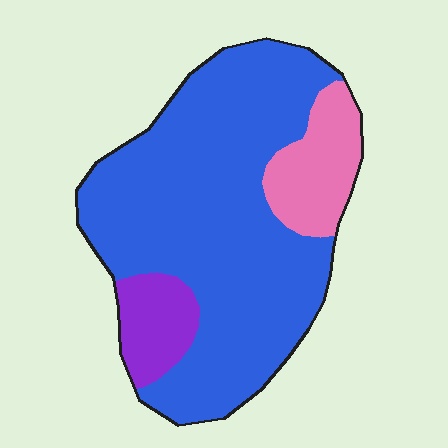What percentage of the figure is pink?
Pink covers about 15% of the figure.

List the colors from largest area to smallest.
From largest to smallest: blue, pink, purple.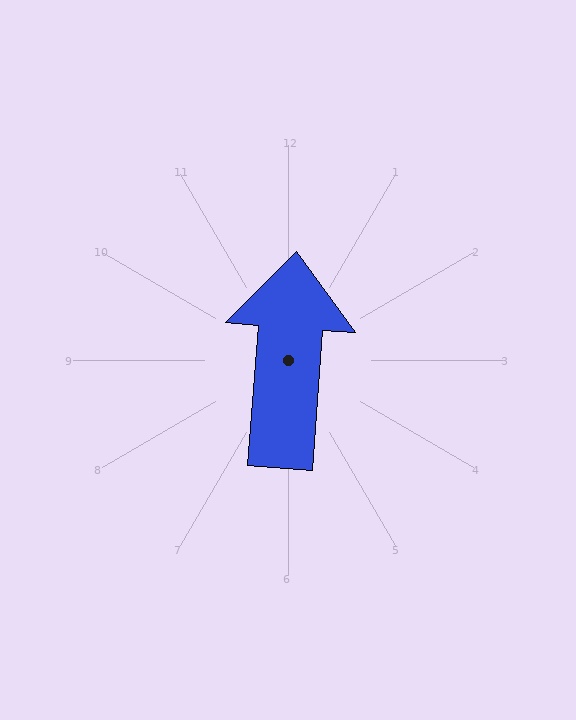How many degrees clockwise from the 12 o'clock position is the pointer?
Approximately 4 degrees.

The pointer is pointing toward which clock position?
Roughly 12 o'clock.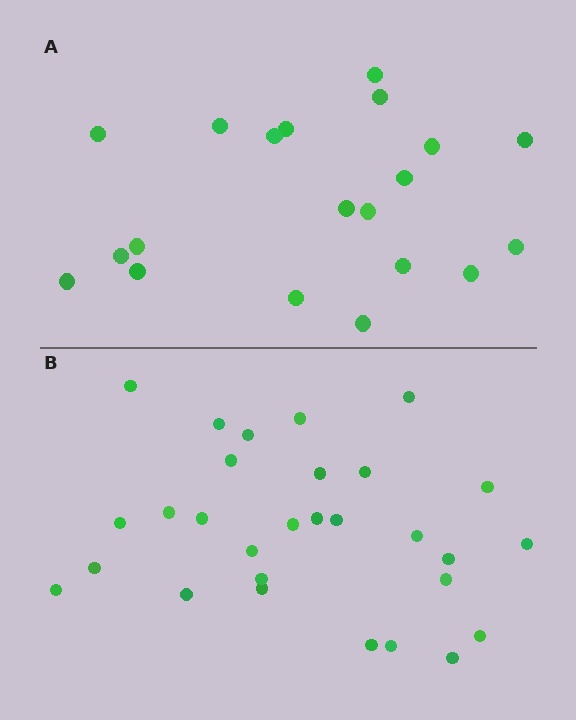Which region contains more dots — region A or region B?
Region B (the bottom region) has more dots.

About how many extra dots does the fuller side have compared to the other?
Region B has roughly 8 or so more dots than region A.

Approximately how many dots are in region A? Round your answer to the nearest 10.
About 20 dots.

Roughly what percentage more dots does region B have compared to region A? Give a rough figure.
About 45% more.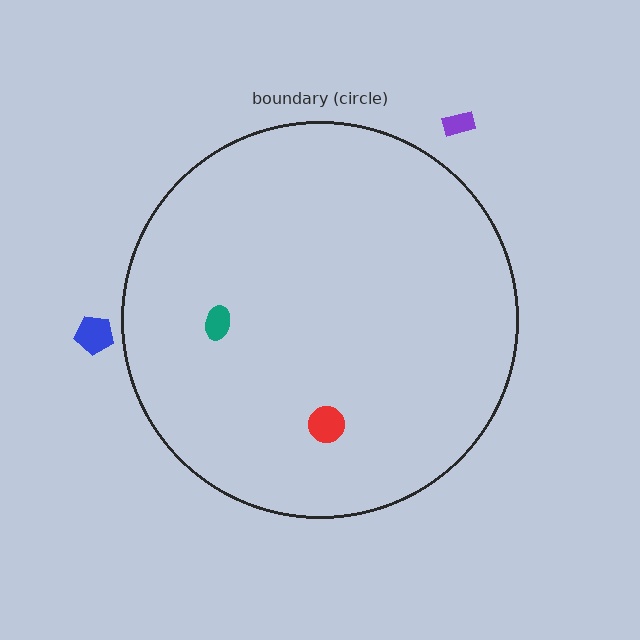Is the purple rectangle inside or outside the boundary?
Outside.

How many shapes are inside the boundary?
2 inside, 2 outside.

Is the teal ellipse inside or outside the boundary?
Inside.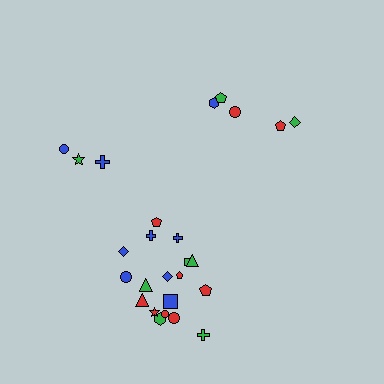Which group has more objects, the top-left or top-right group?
The top-right group.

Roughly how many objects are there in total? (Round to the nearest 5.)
Roughly 25 objects in total.